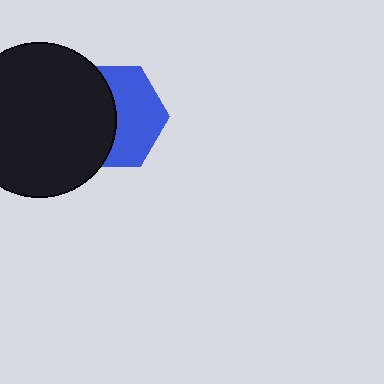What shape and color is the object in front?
The object in front is a black circle.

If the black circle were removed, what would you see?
You would see the complete blue hexagon.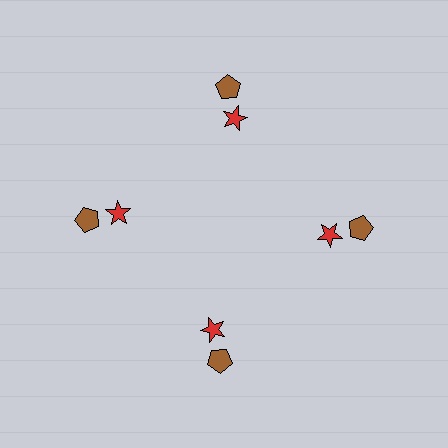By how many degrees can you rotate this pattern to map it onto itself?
The pattern maps onto itself every 90 degrees of rotation.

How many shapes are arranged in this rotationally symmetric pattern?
There are 8 shapes, arranged in 4 groups of 2.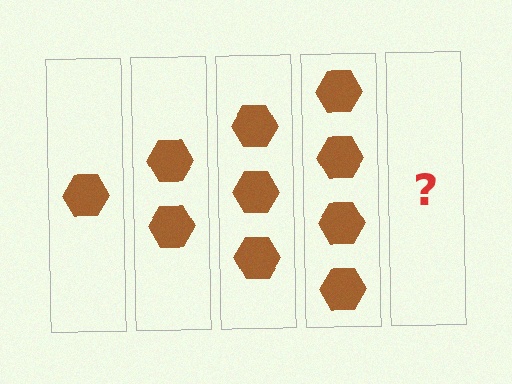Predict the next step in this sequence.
The next step is 5 hexagons.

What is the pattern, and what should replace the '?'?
The pattern is that each step adds one more hexagon. The '?' should be 5 hexagons.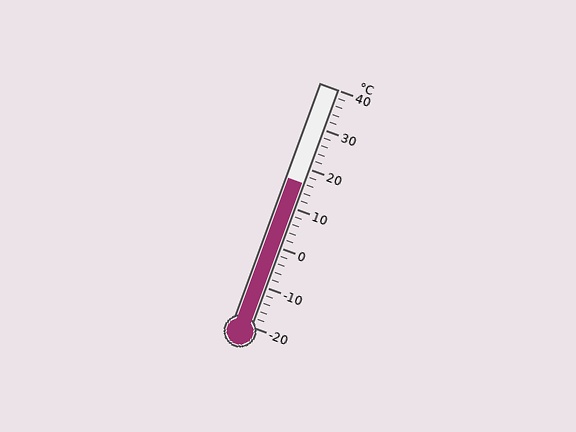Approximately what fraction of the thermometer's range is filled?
The thermometer is filled to approximately 60% of its range.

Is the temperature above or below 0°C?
The temperature is above 0°C.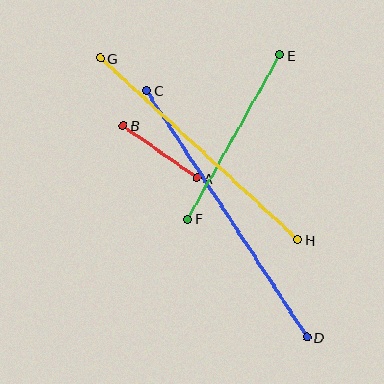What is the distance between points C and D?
The distance is approximately 294 pixels.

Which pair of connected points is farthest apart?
Points C and D are farthest apart.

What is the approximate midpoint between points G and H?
The midpoint is at approximately (199, 149) pixels.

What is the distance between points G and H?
The distance is approximately 269 pixels.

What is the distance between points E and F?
The distance is approximately 188 pixels.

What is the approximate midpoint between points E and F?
The midpoint is at approximately (234, 137) pixels.